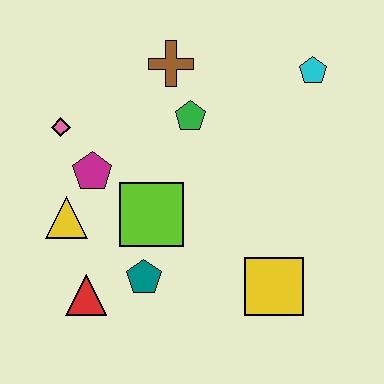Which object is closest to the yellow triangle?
The magenta pentagon is closest to the yellow triangle.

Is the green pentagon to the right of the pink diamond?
Yes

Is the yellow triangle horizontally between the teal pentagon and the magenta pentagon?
No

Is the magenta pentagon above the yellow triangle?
Yes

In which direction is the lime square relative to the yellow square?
The lime square is to the left of the yellow square.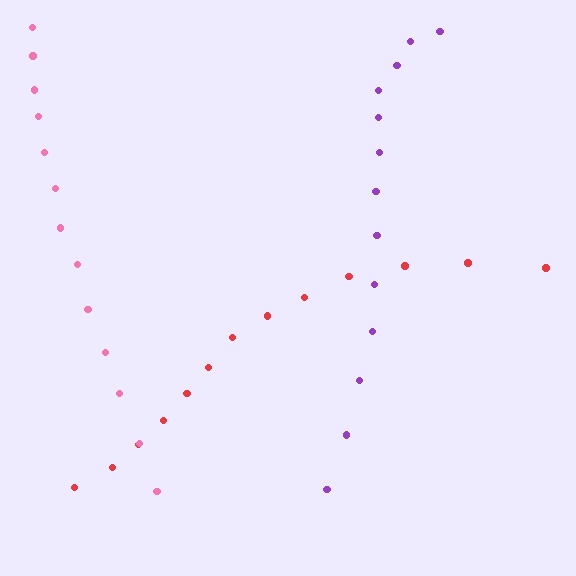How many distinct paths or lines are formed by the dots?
There are 3 distinct paths.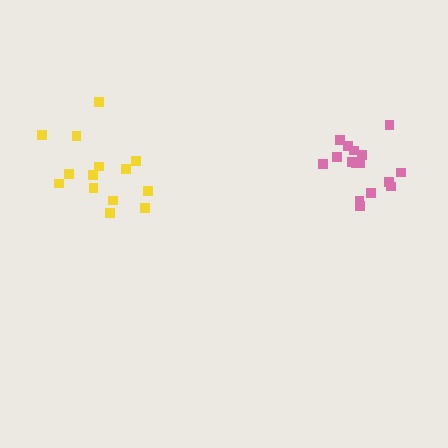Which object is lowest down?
The pink cluster is bottommost.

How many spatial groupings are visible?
There are 2 spatial groupings.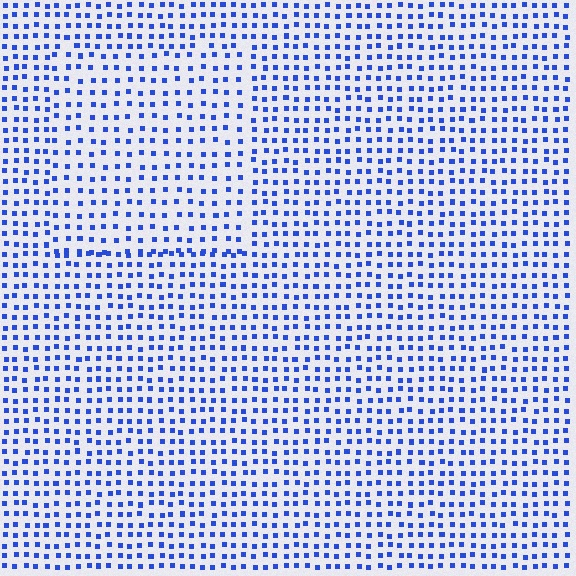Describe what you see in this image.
The image contains small blue elements arranged at two different densities. A rectangle-shaped region is visible where the elements are less densely packed than the surrounding area.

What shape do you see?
I see a rectangle.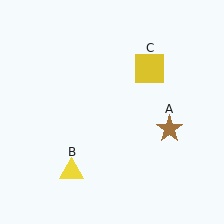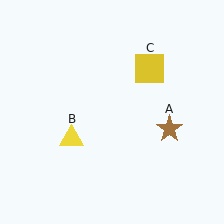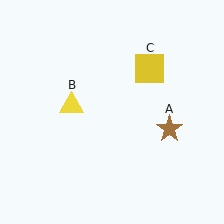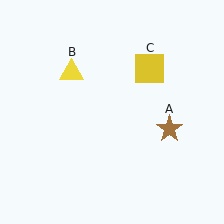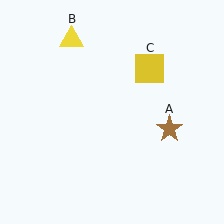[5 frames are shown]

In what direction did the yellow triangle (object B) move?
The yellow triangle (object B) moved up.